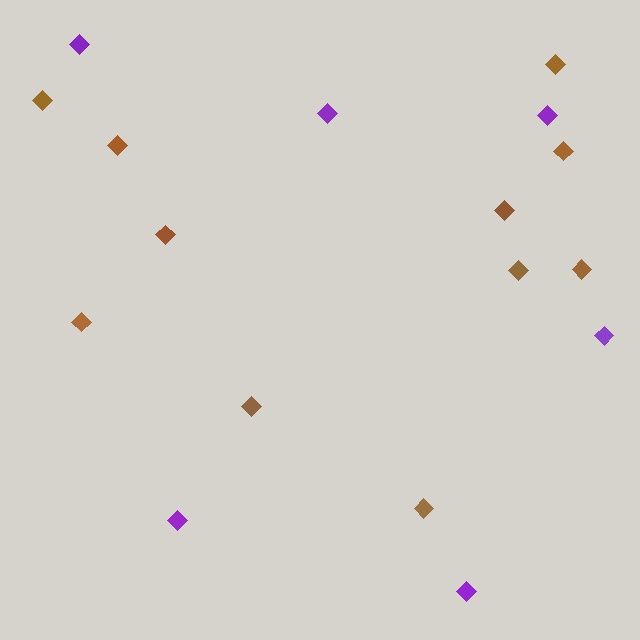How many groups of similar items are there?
There are 2 groups: one group of purple diamonds (6) and one group of brown diamonds (11).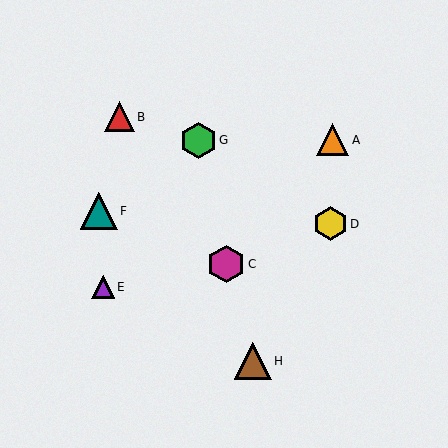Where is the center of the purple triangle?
The center of the purple triangle is at (103, 287).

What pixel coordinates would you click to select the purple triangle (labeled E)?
Click at (103, 287) to select the purple triangle E.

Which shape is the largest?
The magenta hexagon (labeled C) is the largest.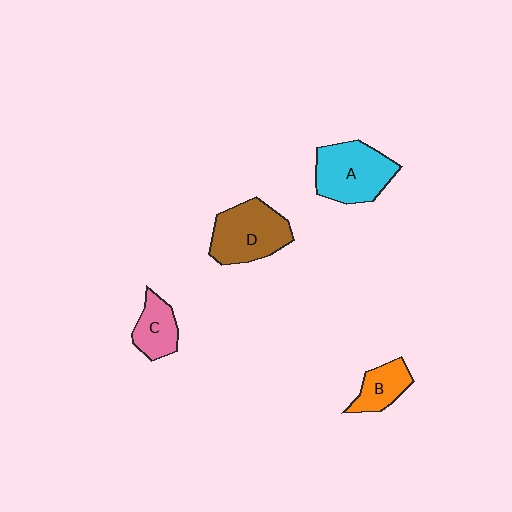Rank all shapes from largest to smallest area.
From largest to smallest: A (cyan), D (brown), C (pink), B (orange).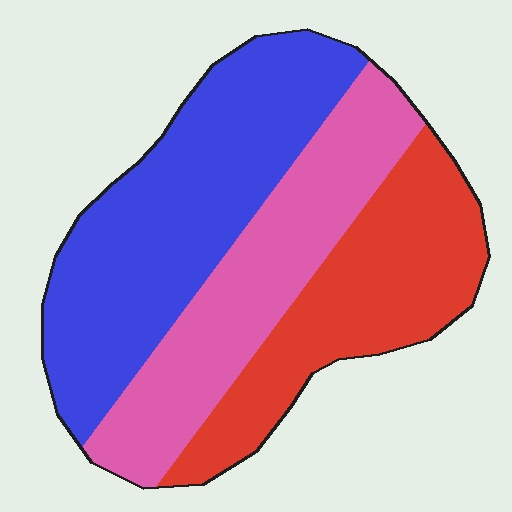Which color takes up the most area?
Blue, at roughly 40%.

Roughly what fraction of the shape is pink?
Pink covers 30% of the shape.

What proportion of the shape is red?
Red covers roughly 30% of the shape.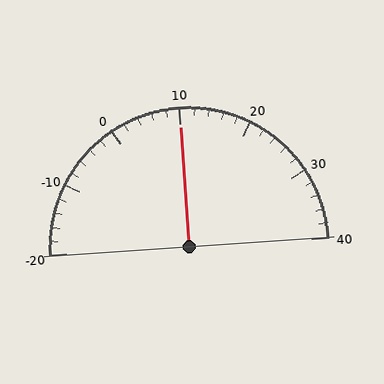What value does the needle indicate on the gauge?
The needle indicates approximately 10.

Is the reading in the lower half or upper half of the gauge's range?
The reading is in the upper half of the range (-20 to 40).